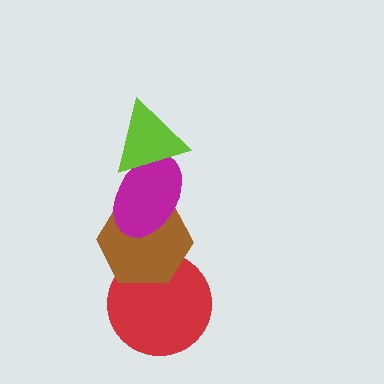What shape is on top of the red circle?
The brown hexagon is on top of the red circle.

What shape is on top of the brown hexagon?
The magenta ellipse is on top of the brown hexagon.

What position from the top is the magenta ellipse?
The magenta ellipse is 2nd from the top.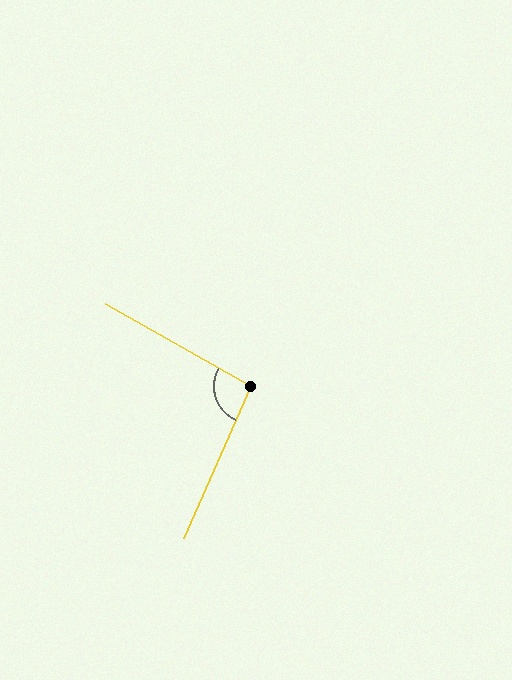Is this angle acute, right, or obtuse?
It is obtuse.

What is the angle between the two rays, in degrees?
Approximately 96 degrees.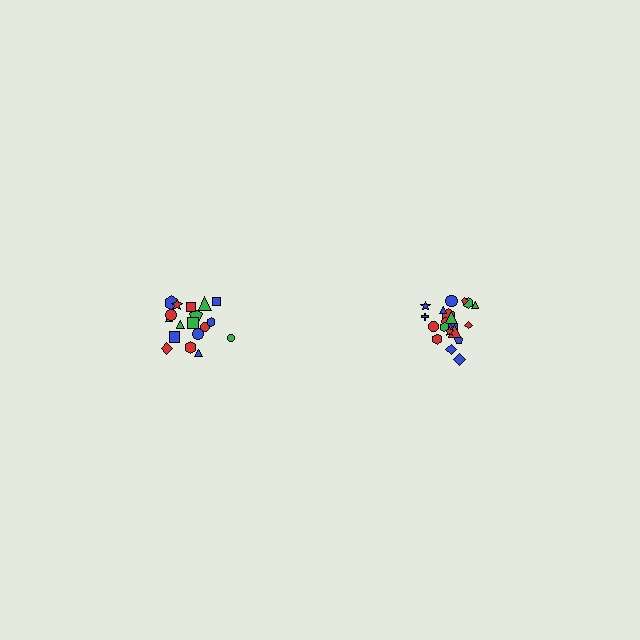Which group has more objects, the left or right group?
The right group.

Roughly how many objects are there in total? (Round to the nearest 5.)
Roughly 40 objects in total.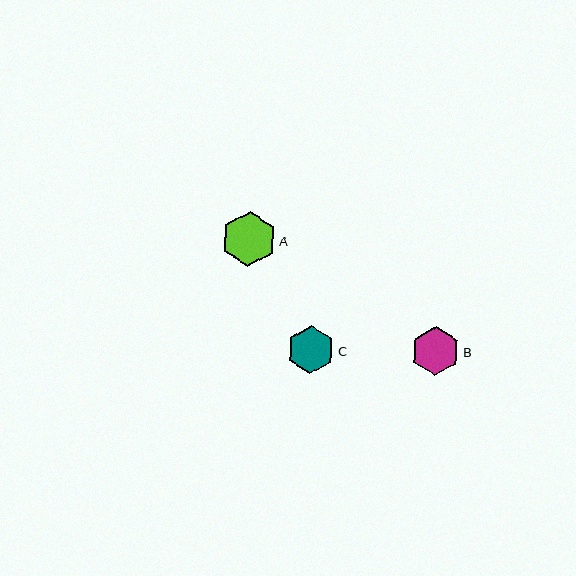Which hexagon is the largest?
Hexagon A is the largest with a size of approximately 55 pixels.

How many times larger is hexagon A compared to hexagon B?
Hexagon A is approximately 1.1 times the size of hexagon B.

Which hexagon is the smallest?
Hexagon C is the smallest with a size of approximately 48 pixels.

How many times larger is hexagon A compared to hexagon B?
Hexagon A is approximately 1.1 times the size of hexagon B.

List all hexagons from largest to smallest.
From largest to smallest: A, B, C.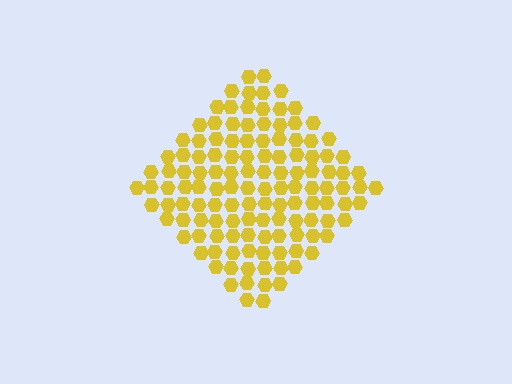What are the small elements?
The small elements are hexagons.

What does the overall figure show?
The overall figure shows a diamond.